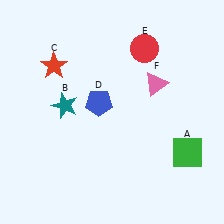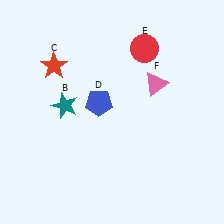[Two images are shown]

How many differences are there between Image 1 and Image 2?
There is 1 difference between the two images.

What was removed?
The green square (A) was removed in Image 2.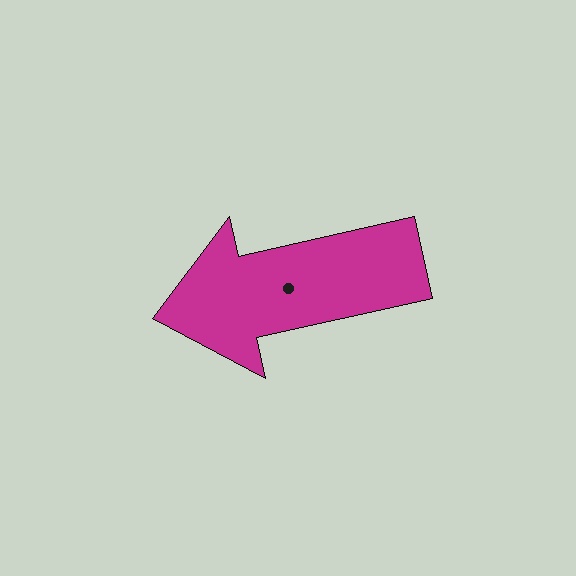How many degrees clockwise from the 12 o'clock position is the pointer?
Approximately 257 degrees.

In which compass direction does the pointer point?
West.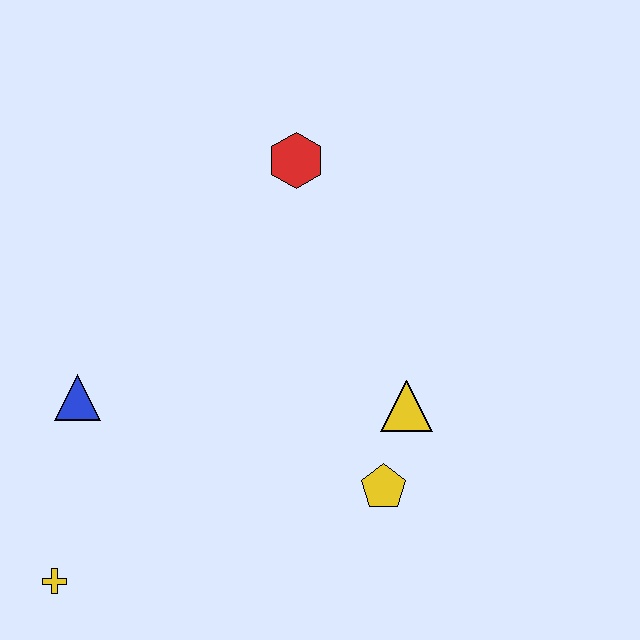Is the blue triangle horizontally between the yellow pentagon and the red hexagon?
No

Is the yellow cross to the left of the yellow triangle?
Yes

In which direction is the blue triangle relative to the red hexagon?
The blue triangle is below the red hexagon.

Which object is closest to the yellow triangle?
The yellow pentagon is closest to the yellow triangle.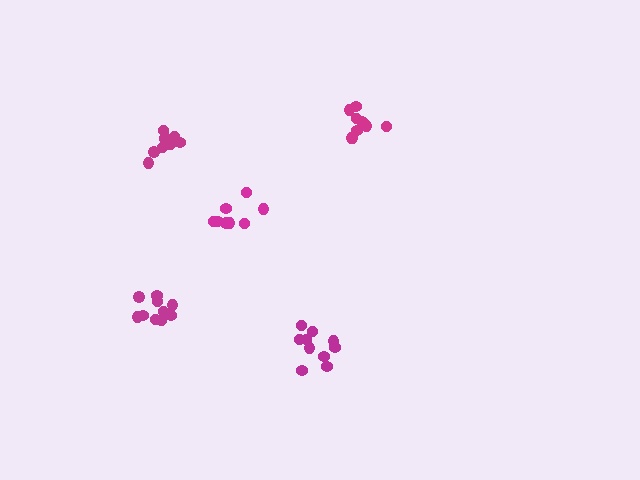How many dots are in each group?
Group 1: 10 dots, Group 2: 9 dots, Group 3: 10 dots, Group 4: 9 dots, Group 5: 8 dots (46 total).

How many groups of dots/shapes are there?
There are 5 groups.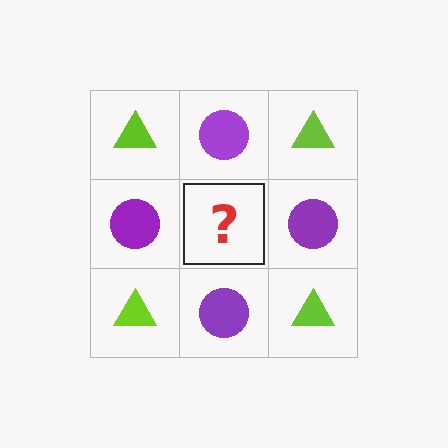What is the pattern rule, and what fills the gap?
The rule is that it alternates lime triangle and purple circle in a checkerboard pattern. The gap should be filled with a lime triangle.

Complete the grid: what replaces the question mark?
The question mark should be replaced with a lime triangle.